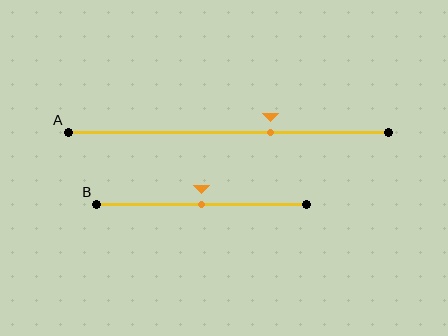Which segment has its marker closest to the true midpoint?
Segment B has its marker closest to the true midpoint.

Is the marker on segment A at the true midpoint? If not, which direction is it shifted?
No, the marker on segment A is shifted to the right by about 13% of the segment length.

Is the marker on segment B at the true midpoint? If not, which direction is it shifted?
Yes, the marker on segment B is at the true midpoint.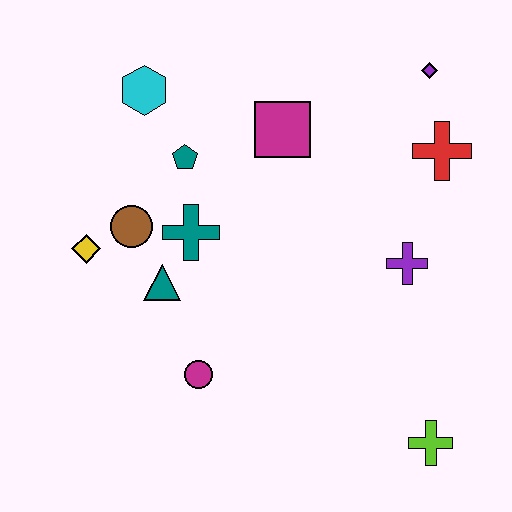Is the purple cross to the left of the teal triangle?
No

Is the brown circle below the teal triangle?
No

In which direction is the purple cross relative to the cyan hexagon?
The purple cross is to the right of the cyan hexagon.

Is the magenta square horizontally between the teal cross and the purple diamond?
Yes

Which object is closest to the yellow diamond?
The brown circle is closest to the yellow diamond.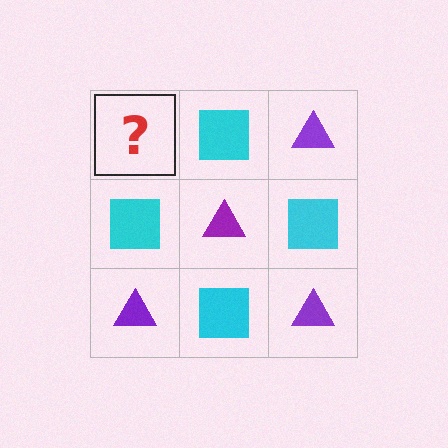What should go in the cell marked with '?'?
The missing cell should contain a purple triangle.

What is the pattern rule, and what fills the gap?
The rule is that it alternates purple triangle and cyan square in a checkerboard pattern. The gap should be filled with a purple triangle.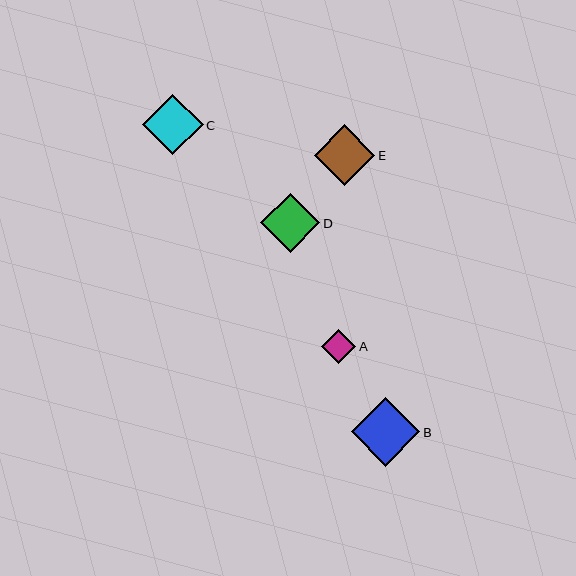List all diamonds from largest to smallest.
From largest to smallest: B, C, E, D, A.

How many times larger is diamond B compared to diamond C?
Diamond B is approximately 1.1 times the size of diamond C.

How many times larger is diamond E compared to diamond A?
Diamond E is approximately 1.8 times the size of diamond A.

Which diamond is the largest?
Diamond B is the largest with a size of approximately 69 pixels.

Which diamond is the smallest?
Diamond A is the smallest with a size of approximately 34 pixels.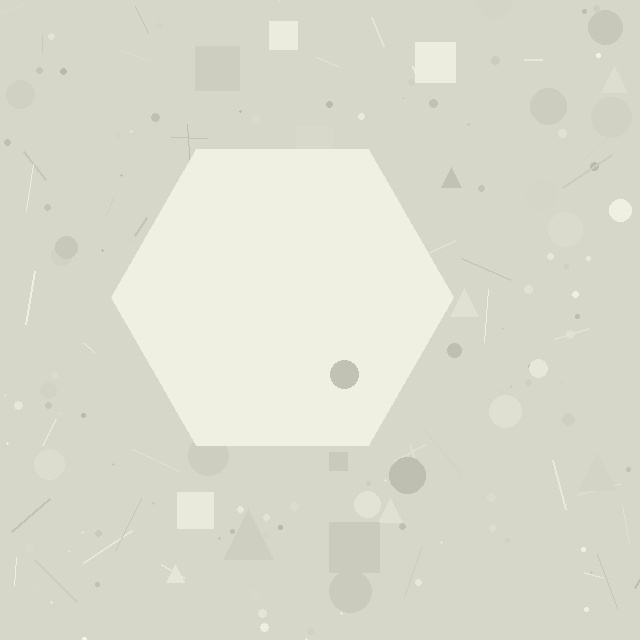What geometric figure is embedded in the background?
A hexagon is embedded in the background.